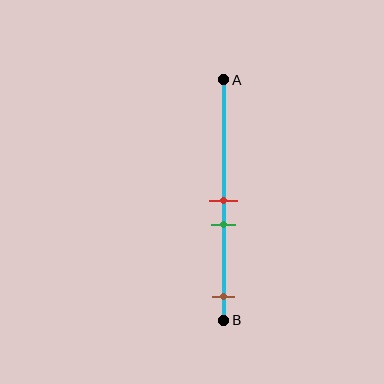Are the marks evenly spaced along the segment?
No, the marks are not evenly spaced.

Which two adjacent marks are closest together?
The red and green marks are the closest adjacent pair.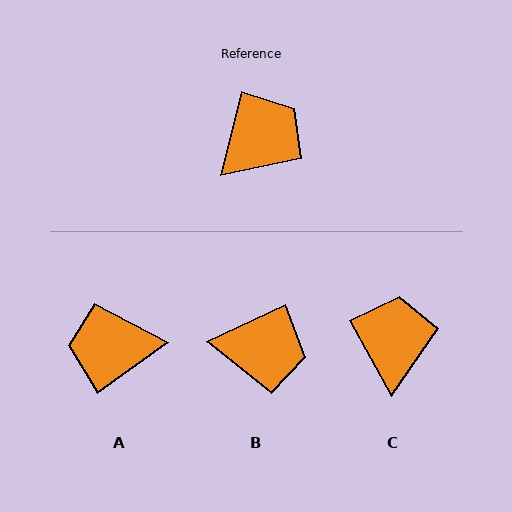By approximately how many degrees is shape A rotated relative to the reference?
Approximately 140 degrees counter-clockwise.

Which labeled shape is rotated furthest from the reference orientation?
A, about 140 degrees away.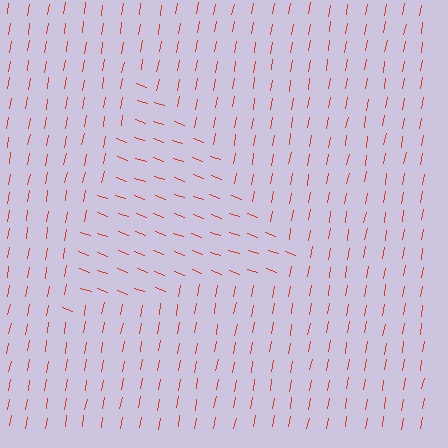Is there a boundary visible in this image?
Yes, there is a texture boundary formed by a change in line orientation.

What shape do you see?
I see a triangle.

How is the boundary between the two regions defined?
The boundary is defined purely by a change in line orientation (approximately 80 degrees difference). All lines are the same color and thickness.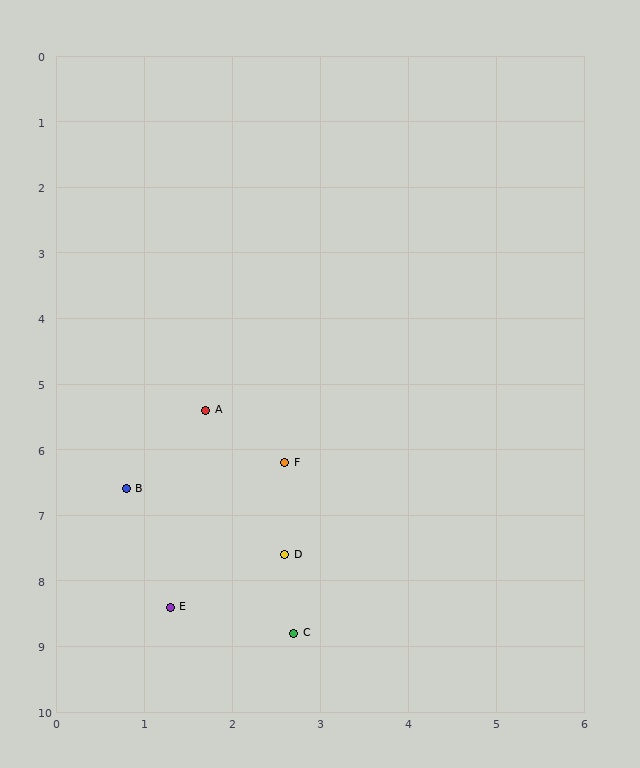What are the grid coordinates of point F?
Point F is at approximately (2.6, 6.2).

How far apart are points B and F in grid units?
Points B and F are about 1.8 grid units apart.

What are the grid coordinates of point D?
Point D is at approximately (2.6, 7.6).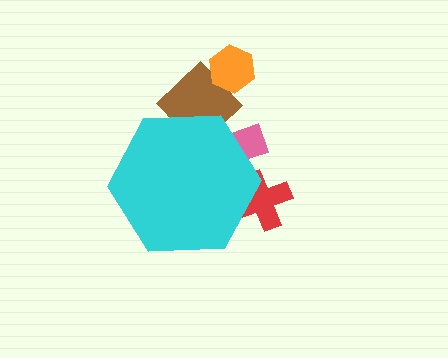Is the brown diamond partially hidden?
Yes, the brown diamond is partially hidden behind the cyan hexagon.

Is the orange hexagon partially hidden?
No, the orange hexagon is fully visible.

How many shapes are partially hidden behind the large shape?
3 shapes are partially hidden.